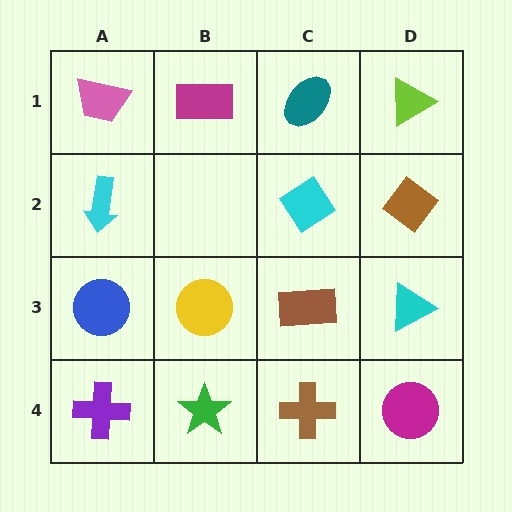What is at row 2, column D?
A brown diamond.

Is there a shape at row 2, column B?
No, that cell is empty.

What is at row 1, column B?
A magenta rectangle.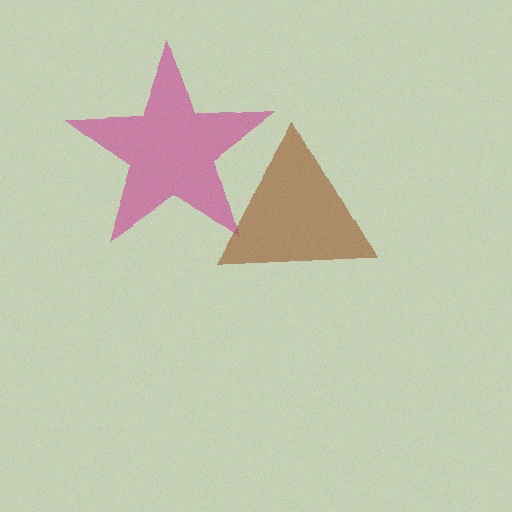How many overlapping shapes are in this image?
There are 2 overlapping shapes in the image.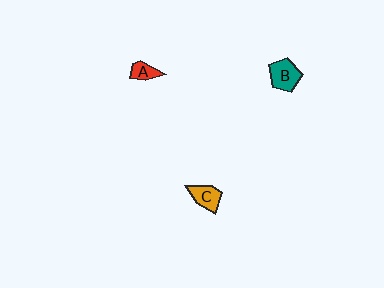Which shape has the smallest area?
Shape A (red).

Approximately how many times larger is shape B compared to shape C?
Approximately 1.2 times.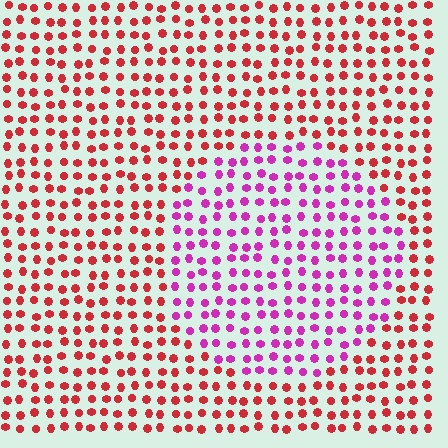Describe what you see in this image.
The image is filled with small red elements in a uniform arrangement. A circle-shaped region is visible where the elements are tinted to a slightly different hue, forming a subtle color boundary.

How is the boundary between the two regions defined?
The boundary is defined purely by a slight shift in hue (about 46 degrees). Spacing, size, and orientation are identical on both sides.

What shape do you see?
I see a circle.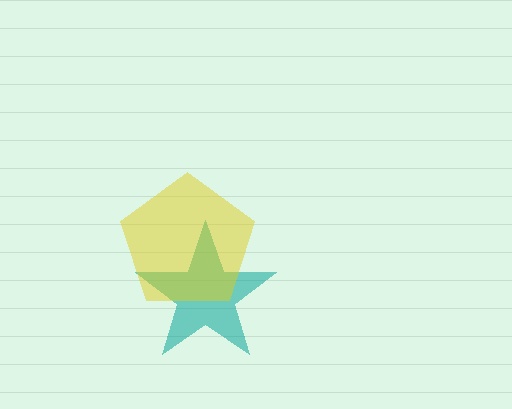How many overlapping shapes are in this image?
There are 2 overlapping shapes in the image.